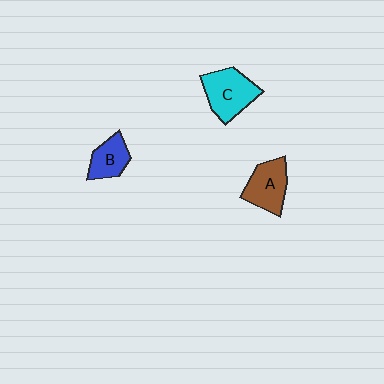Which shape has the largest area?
Shape C (cyan).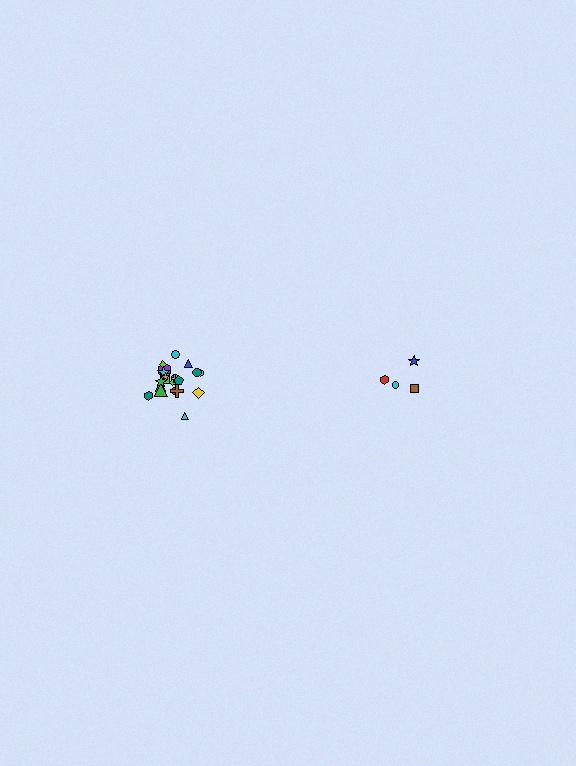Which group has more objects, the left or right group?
The left group.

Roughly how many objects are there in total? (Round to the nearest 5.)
Roughly 25 objects in total.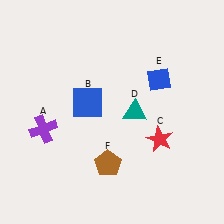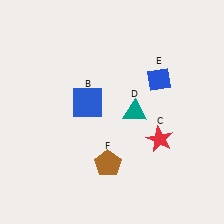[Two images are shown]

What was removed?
The purple cross (A) was removed in Image 2.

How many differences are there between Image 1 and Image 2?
There is 1 difference between the two images.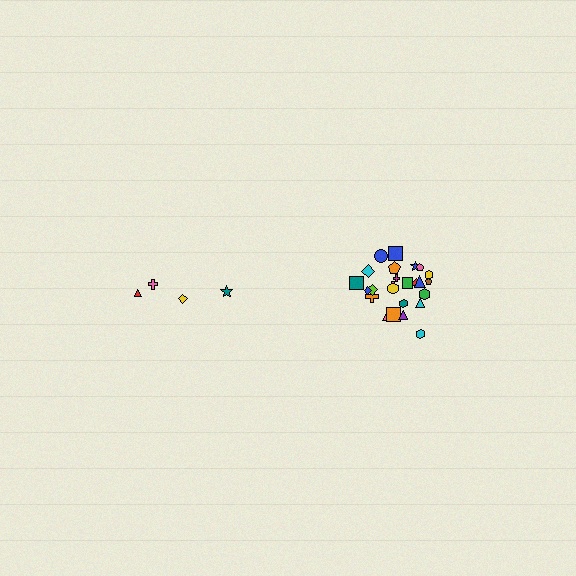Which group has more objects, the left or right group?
The right group.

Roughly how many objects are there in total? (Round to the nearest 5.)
Roughly 30 objects in total.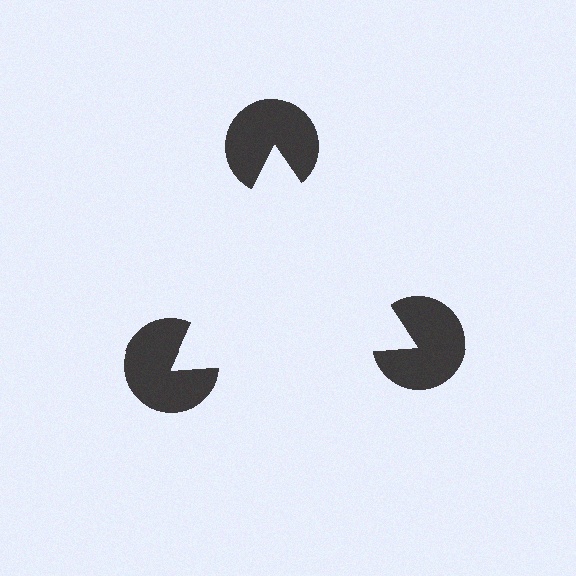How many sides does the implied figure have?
3 sides.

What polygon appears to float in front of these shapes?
An illusory triangle — its edges are inferred from the aligned wedge cuts in the pac-man discs, not physically drawn.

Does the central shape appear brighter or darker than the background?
It typically appears slightly brighter than the background, even though no actual brightness change is drawn.